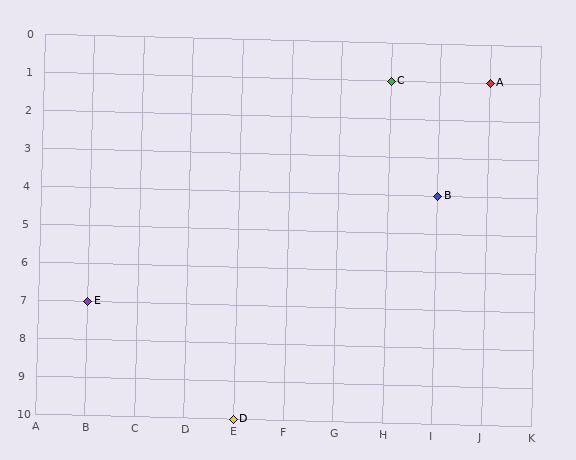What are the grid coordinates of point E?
Point E is at grid coordinates (B, 7).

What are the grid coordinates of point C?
Point C is at grid coordinates (H, 1).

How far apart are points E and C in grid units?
Points E and C are 6 columns and 6 rows apart (about 8.5 grid units diagonally).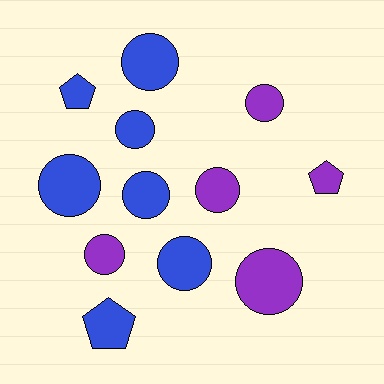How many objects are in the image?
There are 12 objects.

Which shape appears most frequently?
Circle, with 9 objects.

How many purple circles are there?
There are 4 purple circles.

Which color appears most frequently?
Blue, with 7 objects.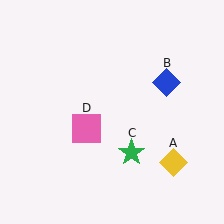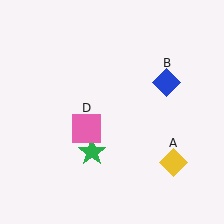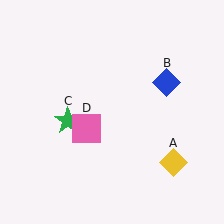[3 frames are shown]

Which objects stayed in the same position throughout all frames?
Yellow diamond (object A) and blue diamond (object B) and pink square (object D) remained stationary.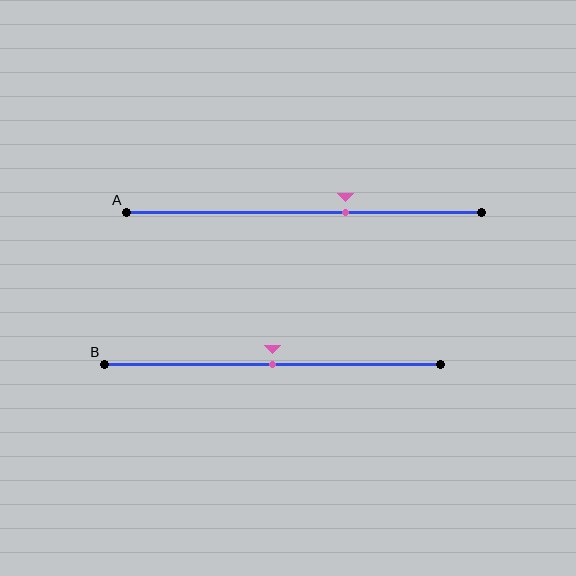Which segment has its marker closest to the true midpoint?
Segment B has its marker closest to the true midpoint.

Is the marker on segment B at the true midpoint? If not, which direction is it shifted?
Yes, the marker on segment B is at the true midpoint.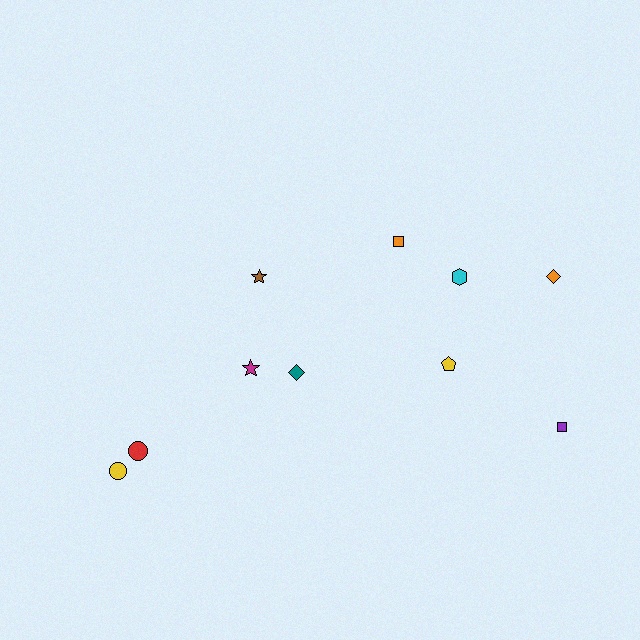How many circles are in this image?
There are 2 circles.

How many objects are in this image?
There are 10 objects.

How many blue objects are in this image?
There are no blue objects.